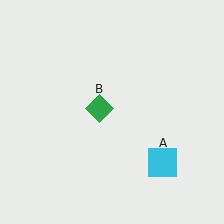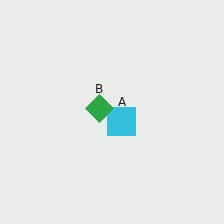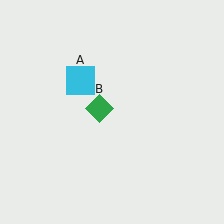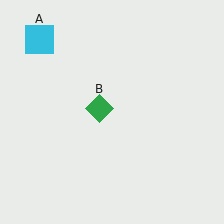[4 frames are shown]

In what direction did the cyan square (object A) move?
The cyan square (object A) moved up and to the left.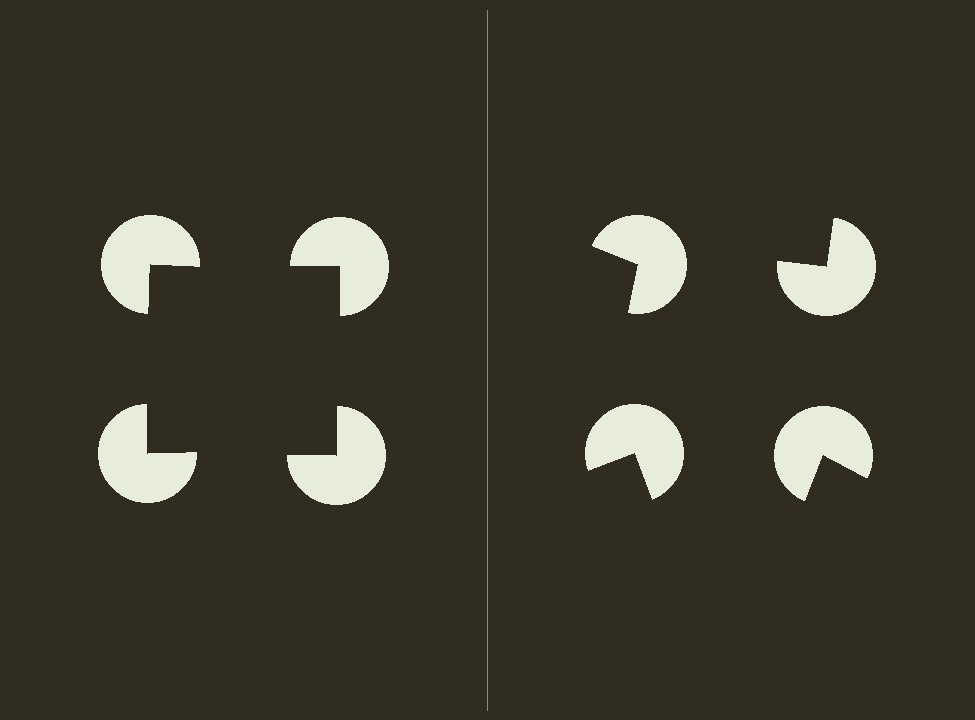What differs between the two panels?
The pac-man discs are positioned identically on both sides; only the wedge orientations differ. On the left they align to a square; on the right they are misaligned.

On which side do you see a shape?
An illusory square appears on the left side. On the right side the wedge cuts are rotated, so no coherent shape forms.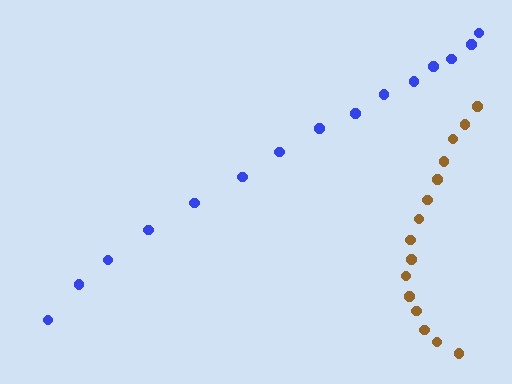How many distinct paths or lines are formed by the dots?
There are 2 distinct paths.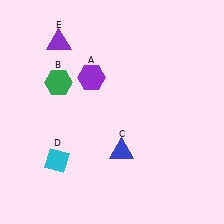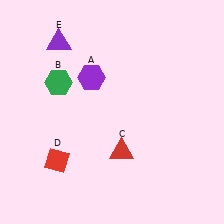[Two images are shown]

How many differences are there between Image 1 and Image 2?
There are 2 differences between the two images.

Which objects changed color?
C changed from blue to red. D changed from cyan to red.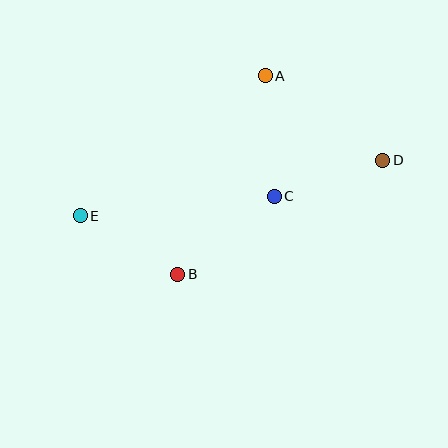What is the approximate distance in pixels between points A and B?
The distance between A and B is approximately 217 pixels.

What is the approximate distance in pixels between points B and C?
The distance between B and C is approximately 124 pixels.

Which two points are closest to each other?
Points B and E are closest to each other.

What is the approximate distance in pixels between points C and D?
The distance between C and D is approximately 114 pixels.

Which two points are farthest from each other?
Points D and E are farthest from each other.